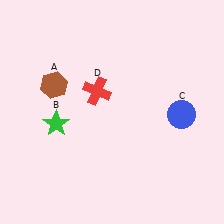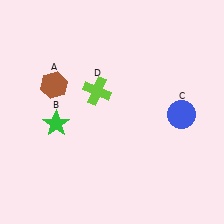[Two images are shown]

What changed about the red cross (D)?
In Image 1, D is red. In Image 2, it changed to lime.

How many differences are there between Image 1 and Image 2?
There is 1 difference between the two images.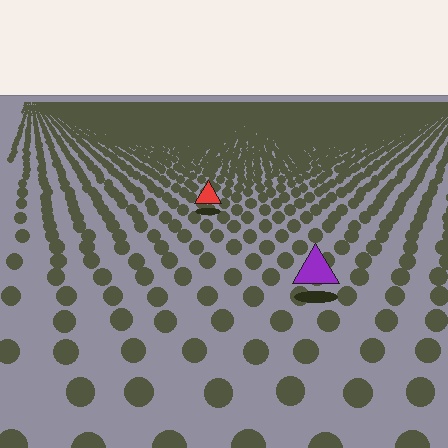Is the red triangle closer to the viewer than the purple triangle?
No. The purple triangle is closer — you can tell from the texture gradient: the ground texture is coarser near it.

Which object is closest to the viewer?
The purple triangle is closest. The texture marks near it are larger and more spread out.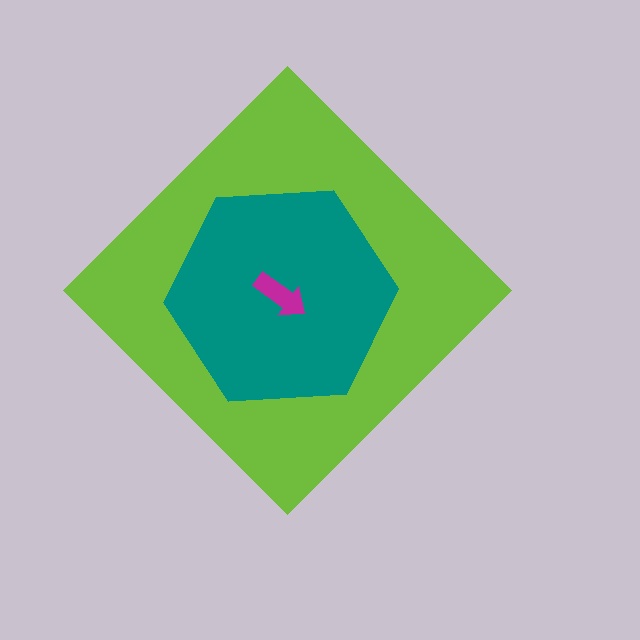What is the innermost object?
The magenta arrow.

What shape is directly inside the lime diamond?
The teal hexagon.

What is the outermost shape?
The lime diamond.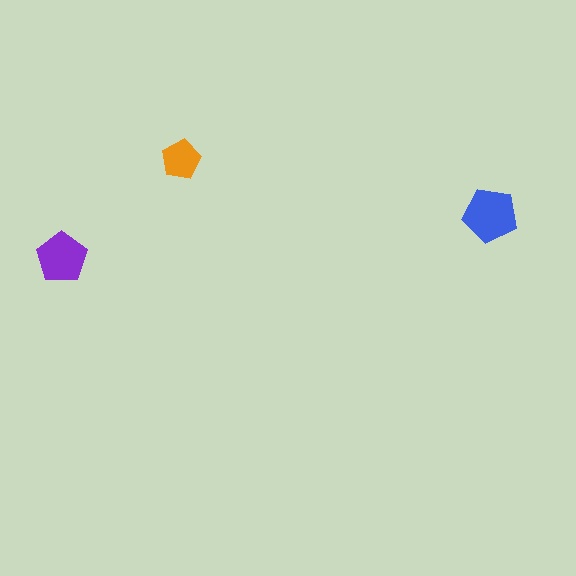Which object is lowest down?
The purple pentagon is bottommost.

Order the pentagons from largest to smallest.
the blue one, the purple one, the orange one.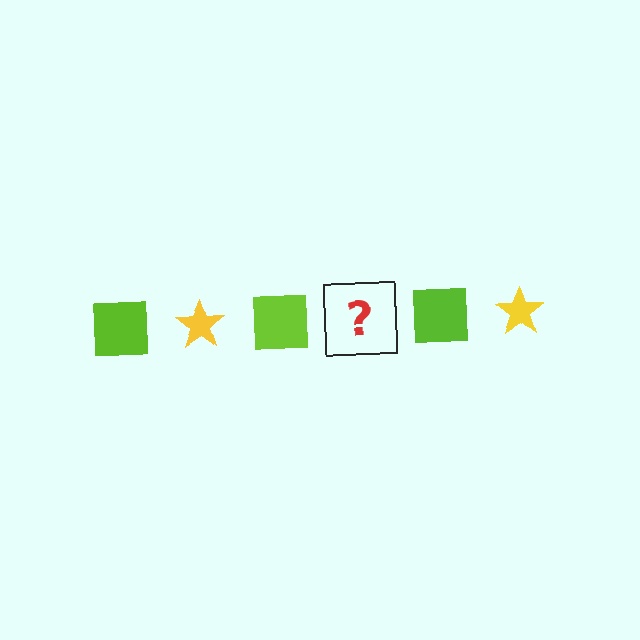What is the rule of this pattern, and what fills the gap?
The rule is that the pattern alternates between lime square and yellow star. The gap should be filled with a yellow star.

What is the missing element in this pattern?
The missing element is a yellow star.